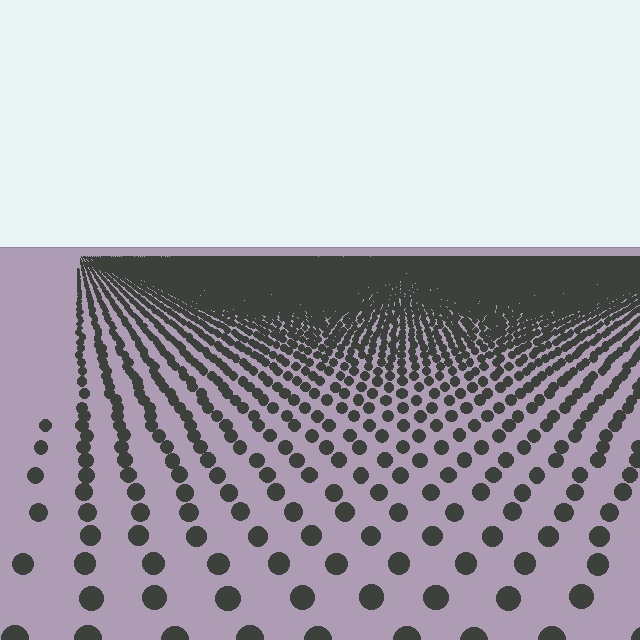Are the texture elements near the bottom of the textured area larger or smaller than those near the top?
Larger. Near the bottom, elements are closer to the viewer and appear at a bigger on-screen size.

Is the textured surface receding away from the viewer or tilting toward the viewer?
The surface is receding away from the viewer. Texture elements get smaller and denser toward the top.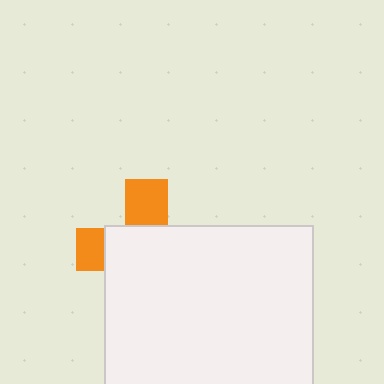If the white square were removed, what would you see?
You would see the complete orange cross.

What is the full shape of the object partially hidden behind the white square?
The partially hidden object is an orange cross.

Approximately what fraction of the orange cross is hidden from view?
Roughly 69% of the orange cross is hidden behind the white square.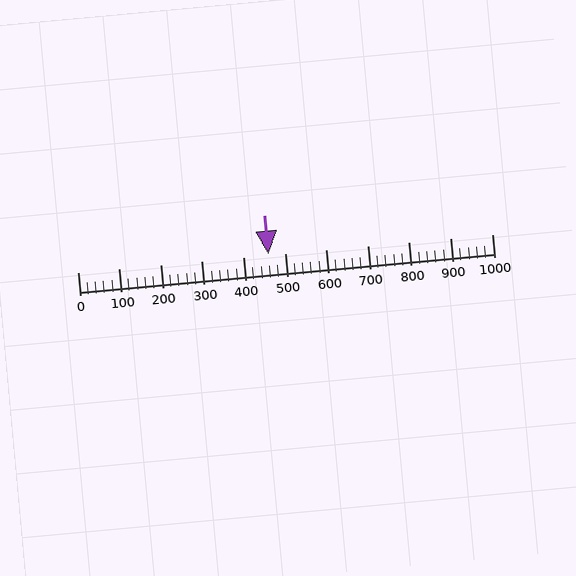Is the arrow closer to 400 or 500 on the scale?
The arrow is closer to 500.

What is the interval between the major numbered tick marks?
The major tick marks are spaced 100 units apart.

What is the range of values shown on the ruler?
The ruler shows values from 0 to 1000.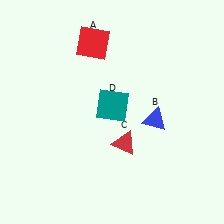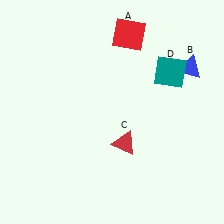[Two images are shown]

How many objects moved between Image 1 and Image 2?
3 objects moved between the two images.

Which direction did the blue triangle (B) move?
The blue triangle (B) moved up.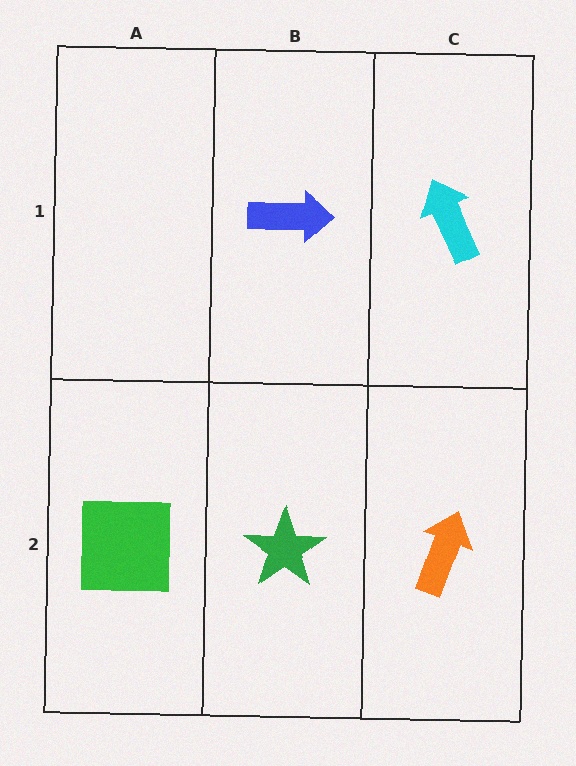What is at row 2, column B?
A green star.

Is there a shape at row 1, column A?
No, that cell is empty.